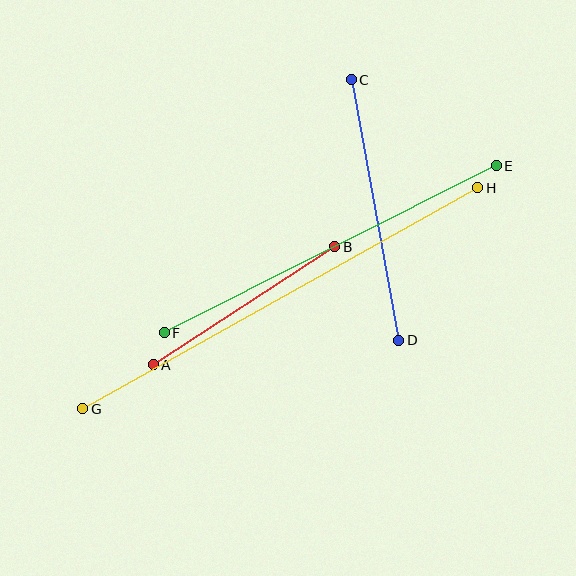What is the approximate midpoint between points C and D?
The midpoint is at approximately (375, 210) pixels.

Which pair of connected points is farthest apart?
Points G and H are farthest apart.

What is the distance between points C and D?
The distance is approximately 264 pixels.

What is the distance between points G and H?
The distance is approximately 453 pixels.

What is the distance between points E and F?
The distance is approximately 372 pixels.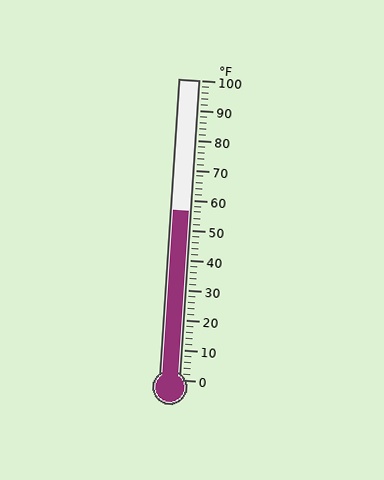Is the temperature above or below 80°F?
The temperature is below 80°F.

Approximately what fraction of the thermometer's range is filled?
The thermometer is filled to approximately 55% of its range.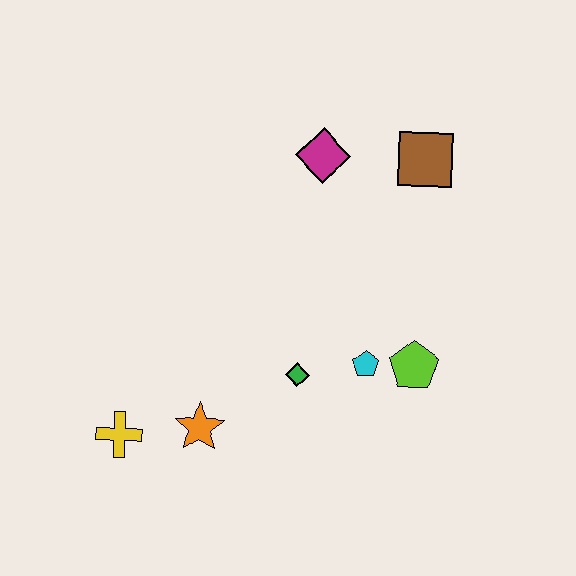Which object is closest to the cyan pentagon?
The lime pentagon is closest to the cyan pentagon.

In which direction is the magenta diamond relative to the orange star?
The magenta diamond is above the orange star.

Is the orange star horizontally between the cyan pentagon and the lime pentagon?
No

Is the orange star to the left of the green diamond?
Yes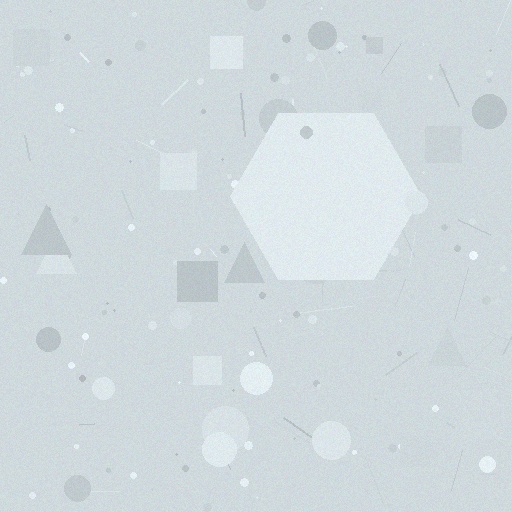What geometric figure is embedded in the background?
A hexagon is embedded in the background.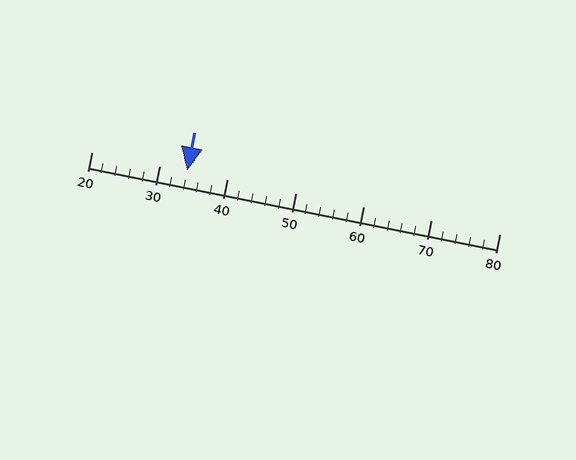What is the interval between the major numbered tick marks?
The major tick marks are spaced 10 units apart.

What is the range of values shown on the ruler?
The ruler shows values from 20 to 80.